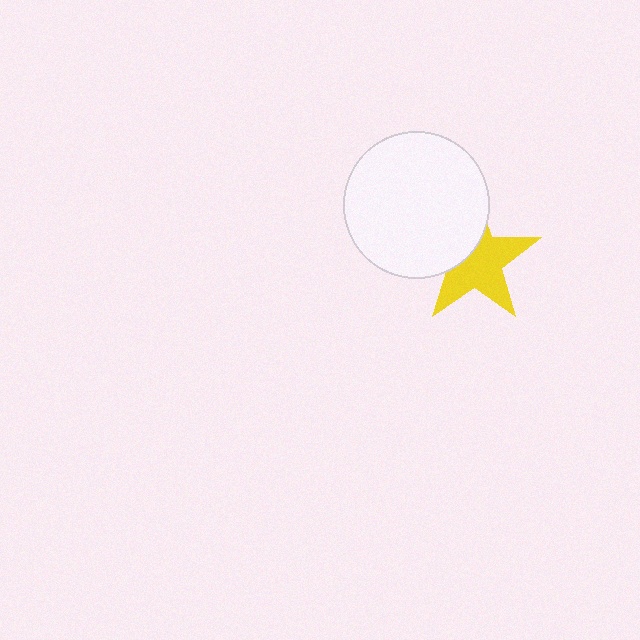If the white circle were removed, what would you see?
You would see the complete yellow star.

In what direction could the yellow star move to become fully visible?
The yellow star could move toward the lower-right. That would shift it out from behind the white circle entirely.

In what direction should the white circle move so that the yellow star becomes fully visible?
The white circle should move toward the upper-left. That is the shortest direction to clear the overlap and leave the yellow star fully visible.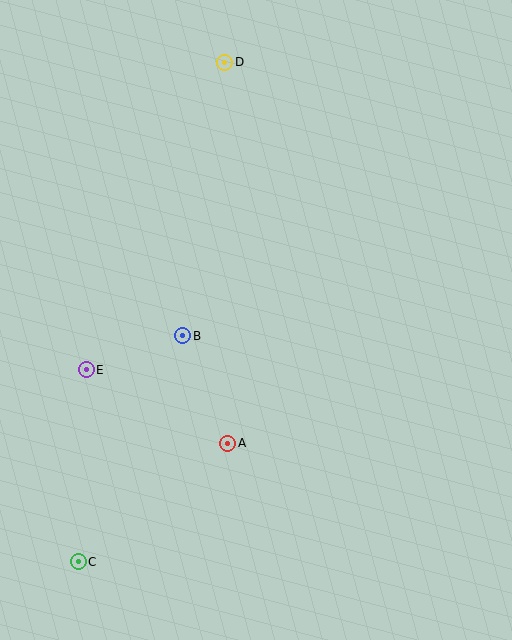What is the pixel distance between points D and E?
The distance between D and E is 337 pixels.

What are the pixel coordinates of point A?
Point A is at (228, 443).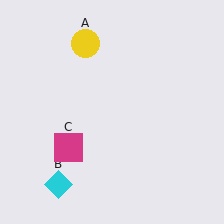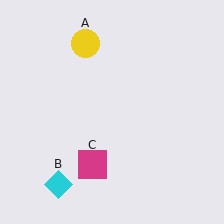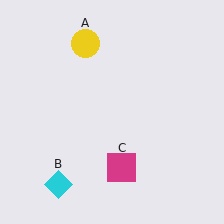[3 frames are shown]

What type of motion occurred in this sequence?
The magenta square (object C) rotated counterclockwise around the center of the scene.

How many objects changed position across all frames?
1 object changed position: magenta square (object C).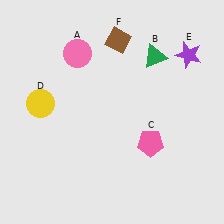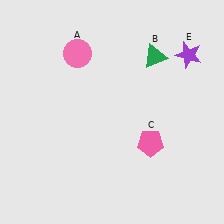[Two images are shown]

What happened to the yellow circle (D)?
The yellow circle (D) was removed in Image 2. It was in the top-left area of Image 1.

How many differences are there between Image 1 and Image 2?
There are 2 differences between the two images.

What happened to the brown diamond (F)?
The brown diamond (F) was removed in Image 2. It was in the top-right area of Image 1.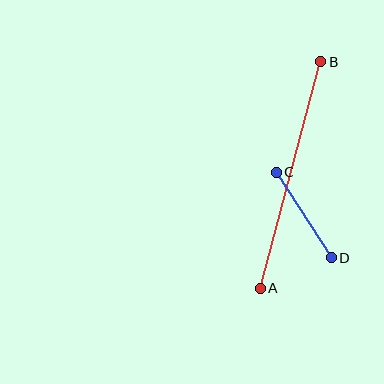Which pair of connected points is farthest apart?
Points A and B are farthest apart.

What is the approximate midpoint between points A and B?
The midpoint is at approximately (291, 175) pixels.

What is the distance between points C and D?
The distance is approximately 102 pixels.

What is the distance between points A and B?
The distance is approximately 234 pixels.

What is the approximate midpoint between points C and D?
The midpoint is at approximately (304, 215) pixels.